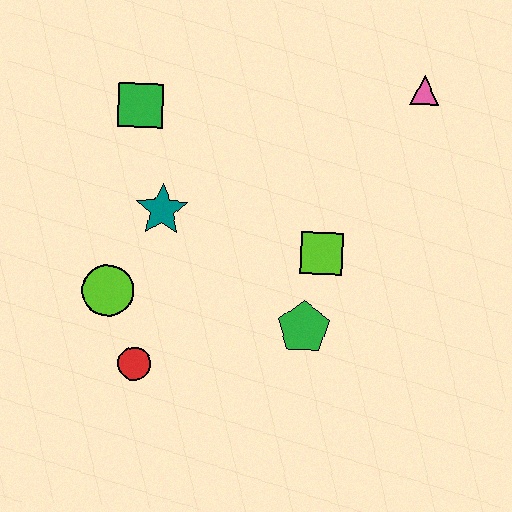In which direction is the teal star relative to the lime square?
The teal star is to the left of the lime square.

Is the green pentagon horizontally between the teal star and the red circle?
No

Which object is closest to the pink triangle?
The lime square is closest to the pink triangle.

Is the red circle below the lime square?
Yes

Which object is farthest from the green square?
The pink triangle is farthest from the green square.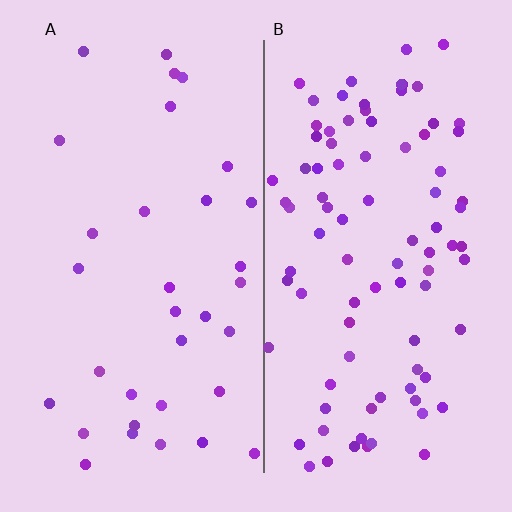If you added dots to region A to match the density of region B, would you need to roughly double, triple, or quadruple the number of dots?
Approximately triple.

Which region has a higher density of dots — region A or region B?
B (the right).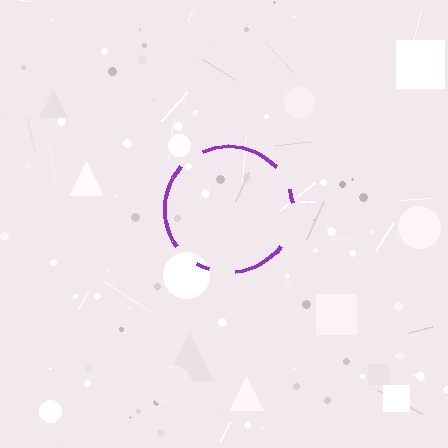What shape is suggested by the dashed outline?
The dashed outline suggests a circle.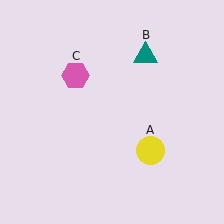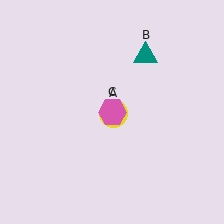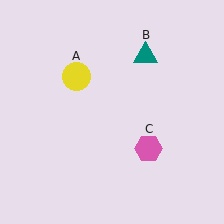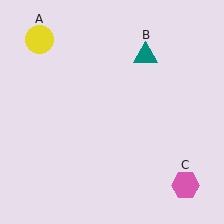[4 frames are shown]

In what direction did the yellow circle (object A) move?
The yellow circle (object A) moved up and to the left.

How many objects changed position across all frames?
2 objects changed position: yellow circle (object A), pink hexagon (object C).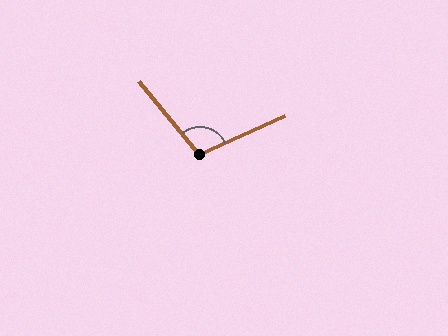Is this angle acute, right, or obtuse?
It is obtuse.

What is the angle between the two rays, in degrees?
Approximately 104 degrees.